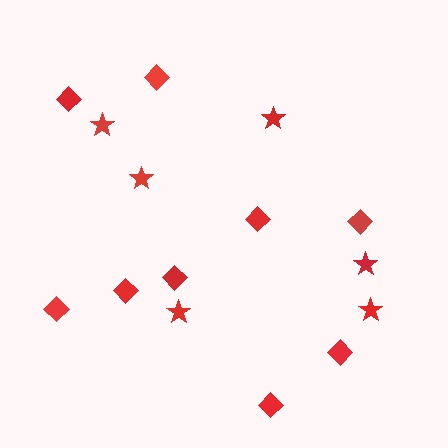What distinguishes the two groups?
There are 2 groups: one group of diamonds (9) and one group of stars (6).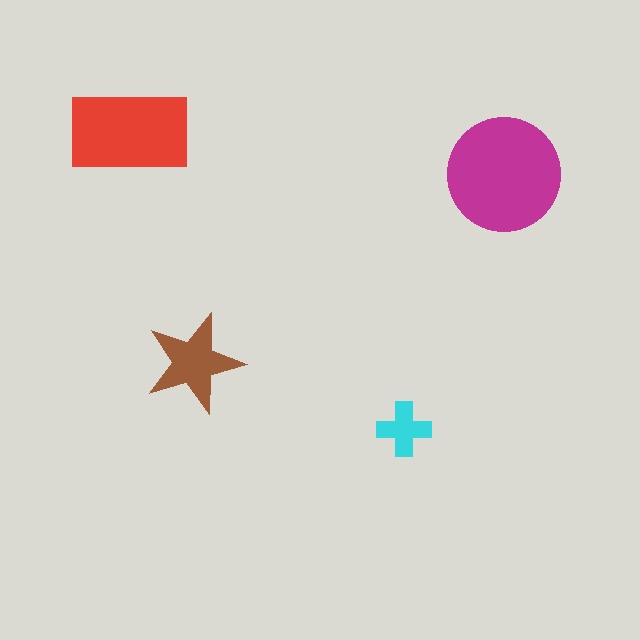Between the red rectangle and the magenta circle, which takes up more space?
The magenta circle.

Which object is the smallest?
The cyan cross.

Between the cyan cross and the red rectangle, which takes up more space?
The red rectangle.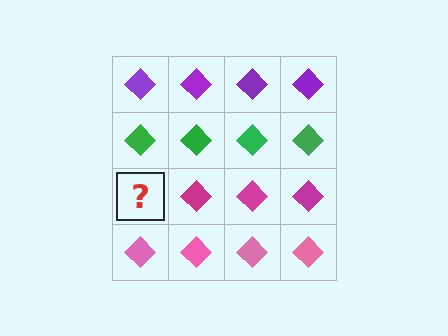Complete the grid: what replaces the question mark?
The question mark should be replaced with a magenta diamond.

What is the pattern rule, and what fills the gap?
The rule is that each row has a consistent color. The gap should be filled with a magenta diamond.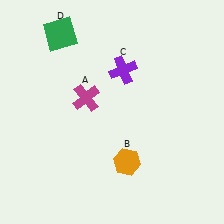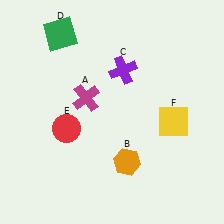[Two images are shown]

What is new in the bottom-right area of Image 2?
A yellow square (F) was added in the bottom-right area of Image 2.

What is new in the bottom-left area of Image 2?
A red circle (E) was added in the bottom-left area of Image 2.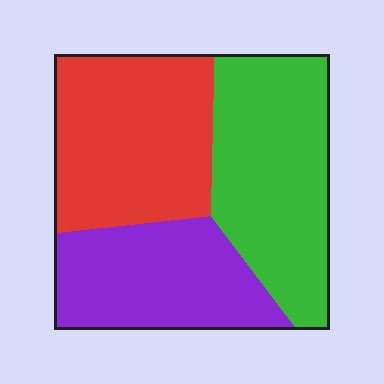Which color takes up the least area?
Purple, at roughly 30%.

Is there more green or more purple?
Green.